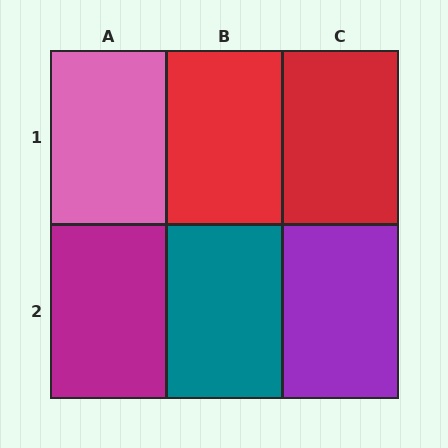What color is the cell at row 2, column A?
Magenta.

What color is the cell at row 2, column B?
Teal.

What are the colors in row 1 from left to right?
Pink, red, red.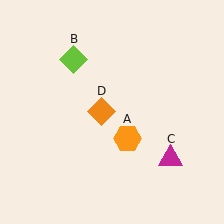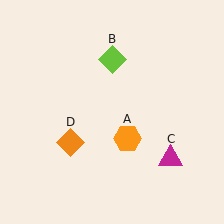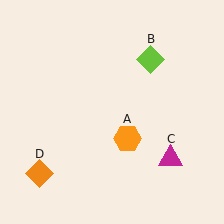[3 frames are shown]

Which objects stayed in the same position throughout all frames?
Orange hexagon (object A) and magenta triangle (object C) remained stationary.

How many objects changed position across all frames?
2 objects changed position: lime diamond (object B), orange diamond (object D).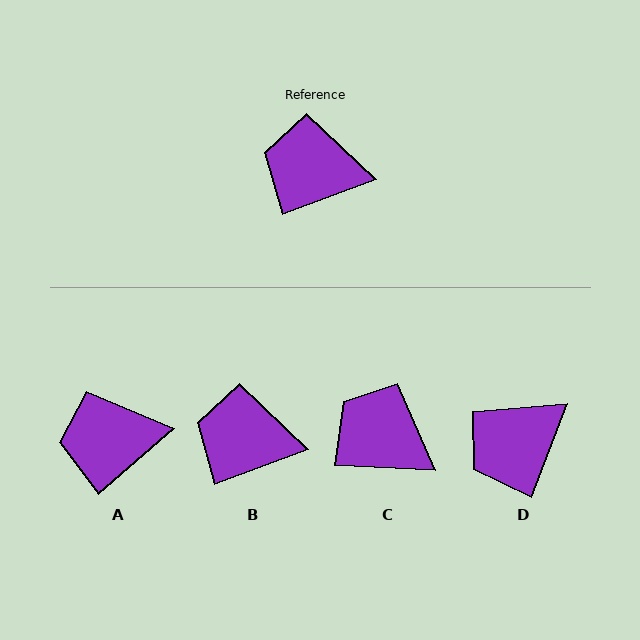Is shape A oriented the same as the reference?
No, it is off by about 20 degrees.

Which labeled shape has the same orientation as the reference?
B.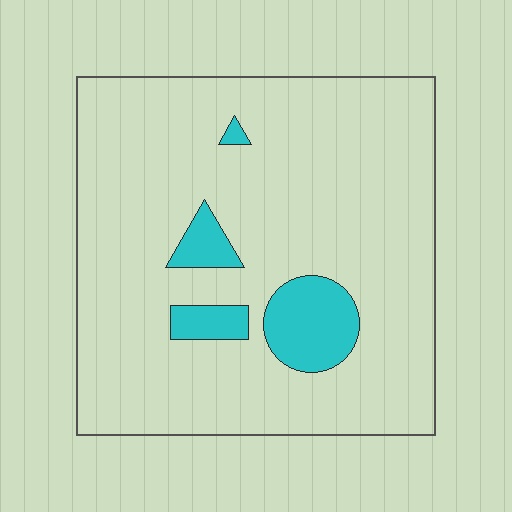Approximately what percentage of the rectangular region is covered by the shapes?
Approximately 10%.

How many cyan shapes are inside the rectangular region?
4.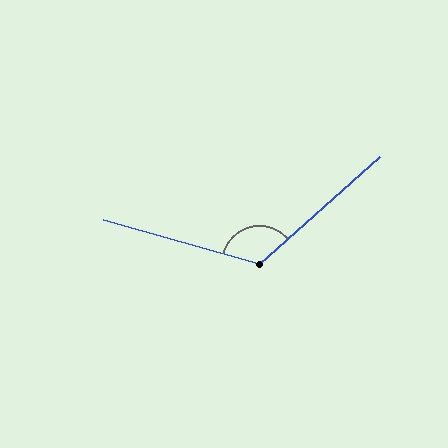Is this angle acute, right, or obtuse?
It is obtuse.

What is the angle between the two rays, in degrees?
Approximately 123 degrees.